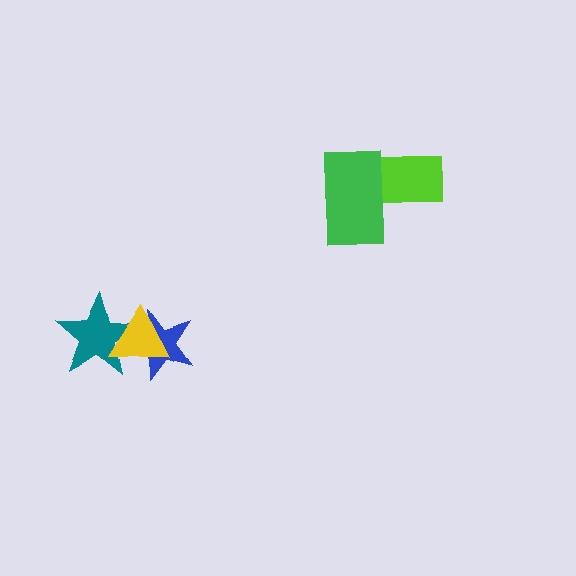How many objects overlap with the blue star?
2 objects overlap with the blue star.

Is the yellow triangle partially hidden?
No, no other shape covers it.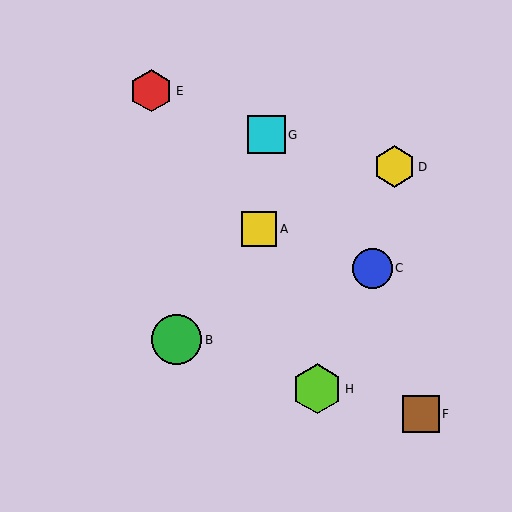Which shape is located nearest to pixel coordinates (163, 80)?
The red hexagon (labeled E) at (151, 91) is nearest to that location.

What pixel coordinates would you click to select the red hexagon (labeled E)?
Click at (151, 91) to select the red hexagon E.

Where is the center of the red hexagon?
The center of the red hexagon is at (151, 91).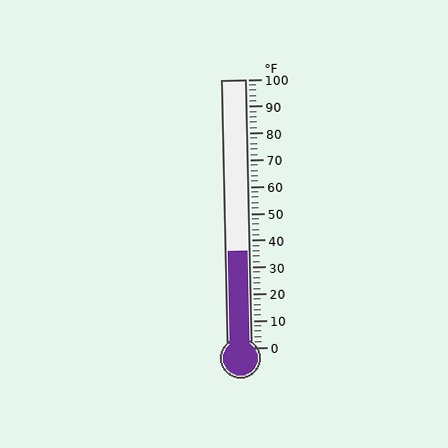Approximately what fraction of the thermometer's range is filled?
The thermometer is filled to approximately 35% of its range.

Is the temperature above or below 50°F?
The temperature is below 50°F.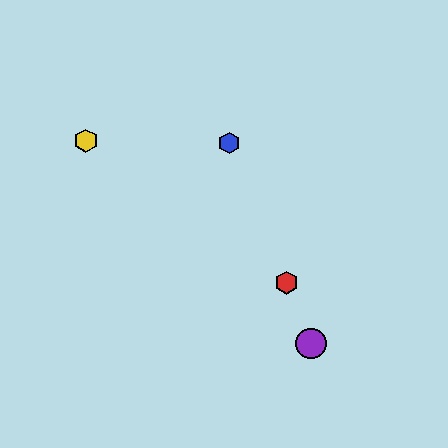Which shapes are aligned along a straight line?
The red hexagon, the blue hexagon, the green star, the purple circle are aligned along a straight line.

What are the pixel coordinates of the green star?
The green star is at (312, 346).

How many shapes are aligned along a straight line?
4 shapes (the red hexagon, the blue hexagon, the green star, the purple circle) are aligned along a straight line.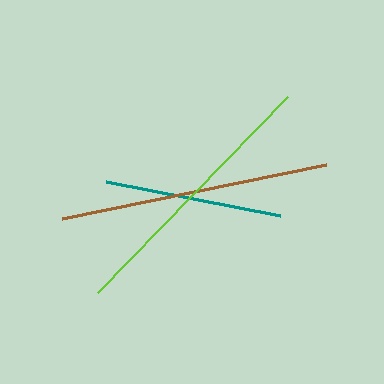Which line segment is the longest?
The lime line is the longest at approximately 273 pixels.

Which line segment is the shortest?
The teal line is the shortest at approximately 177 pixels.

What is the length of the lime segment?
The lime segment is approximately 273 pixels long.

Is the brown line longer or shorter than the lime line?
The lime line is longer than the brown line.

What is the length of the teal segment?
The teal segment is approximately 177 pixels long.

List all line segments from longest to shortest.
From longest to shortest: lime, brown, teal.